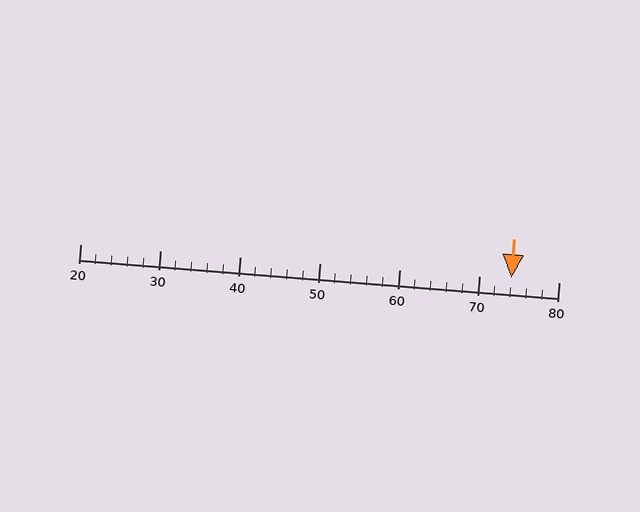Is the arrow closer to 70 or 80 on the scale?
The arrow is closer to 70.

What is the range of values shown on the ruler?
The ruler shows values from 20 to 80.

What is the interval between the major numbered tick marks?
The major tick marks are spaced 10 units apart.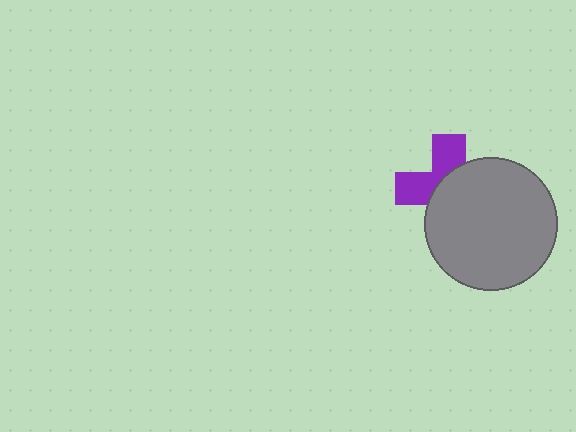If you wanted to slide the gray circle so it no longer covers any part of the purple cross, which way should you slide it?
Slide it toward the lower-right — that is the most direct way to separate the two shapes.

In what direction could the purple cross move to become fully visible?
The purple cross could move toward the upper-left. That would shift it out from behind the gray circle entirely.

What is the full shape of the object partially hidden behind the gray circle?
The partially hidden object is a purple cross.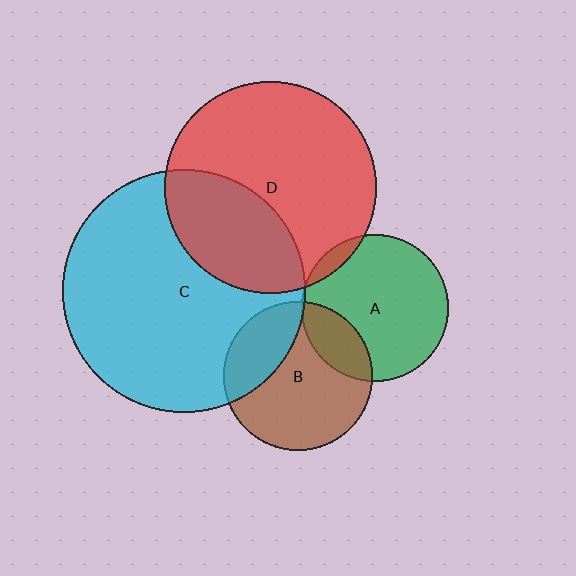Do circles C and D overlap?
Yes.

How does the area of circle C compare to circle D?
Approximately 1.3 times.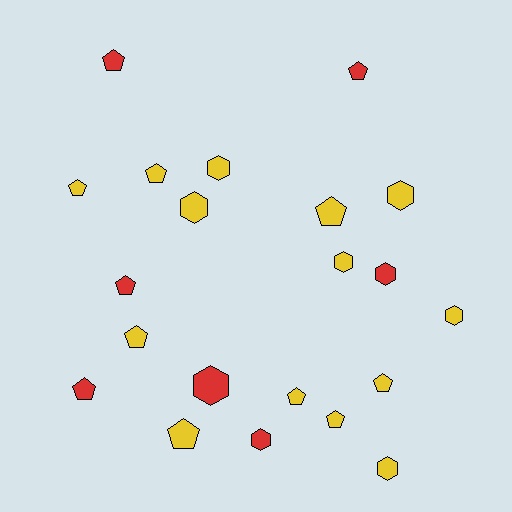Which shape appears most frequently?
Pentagon, with 12 objects.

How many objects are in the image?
There are 21 objects.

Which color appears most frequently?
Yellow, with 14 objects.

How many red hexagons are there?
There are 3 red hexagons.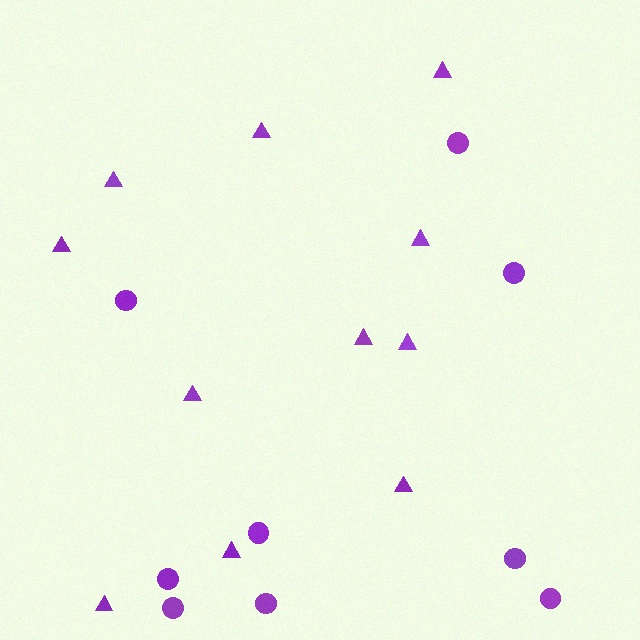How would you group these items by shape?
There are 2 groups: one group of triangles (11) and one group of circles (9).